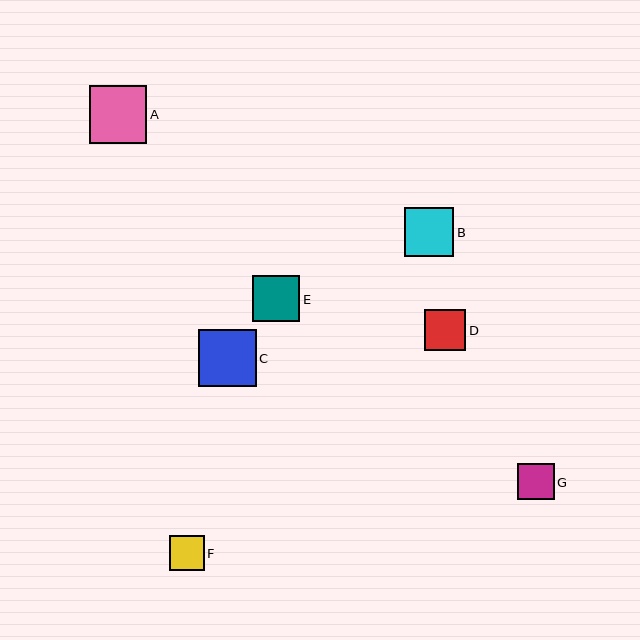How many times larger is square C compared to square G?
Square C is approximately 1.6 times the size of square G.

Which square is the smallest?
Square F is the smallest with a size of approximately 35 pixels.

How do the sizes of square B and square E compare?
Square B and square E are approximately the same size.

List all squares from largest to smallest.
From largest to smallest: C, A, B, E, D, G, F.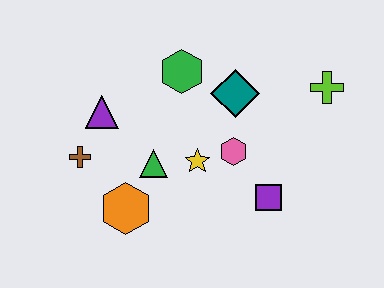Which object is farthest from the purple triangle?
The lime cross is farthest from the purple triangle.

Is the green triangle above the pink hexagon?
No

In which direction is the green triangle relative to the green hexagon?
The green triangle is below the green hexagon.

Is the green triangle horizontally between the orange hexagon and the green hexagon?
Yes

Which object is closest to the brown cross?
The purple triangle is closest to the brown cross.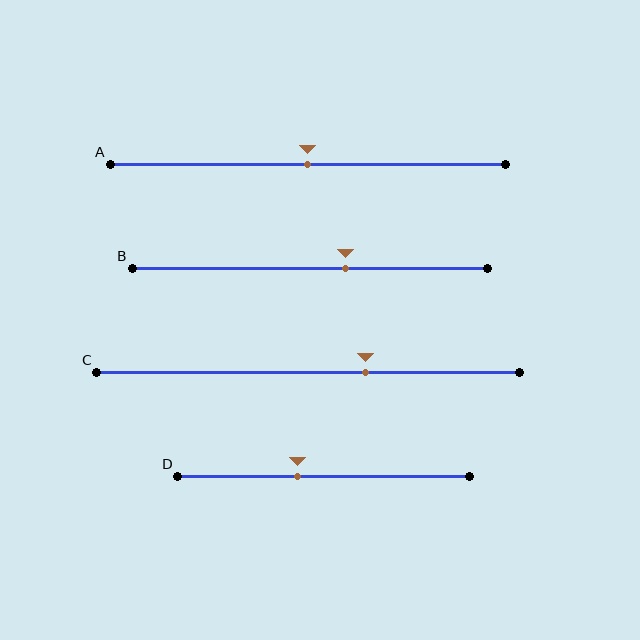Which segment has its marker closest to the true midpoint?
Segment A has its marker closest to the true midpoint.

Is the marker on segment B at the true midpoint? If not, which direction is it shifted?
No, the marker on segment B is shifted to the right by about 10% of the segment length.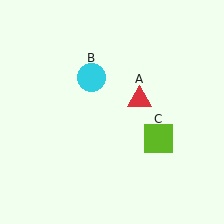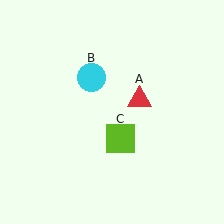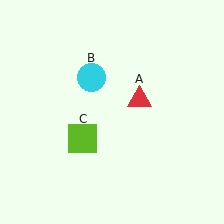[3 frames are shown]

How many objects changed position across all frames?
1 object changed position: lime square (object C).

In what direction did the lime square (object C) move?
The lime square (object C) moved left.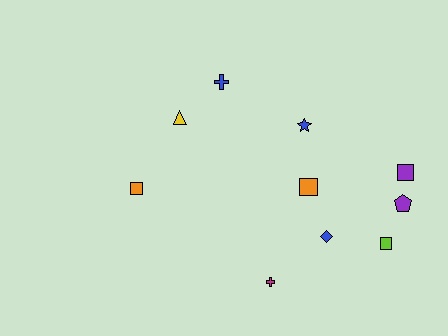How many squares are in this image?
There are 4 squares.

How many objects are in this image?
There are 10 objects.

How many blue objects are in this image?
There are 3 blue objects.